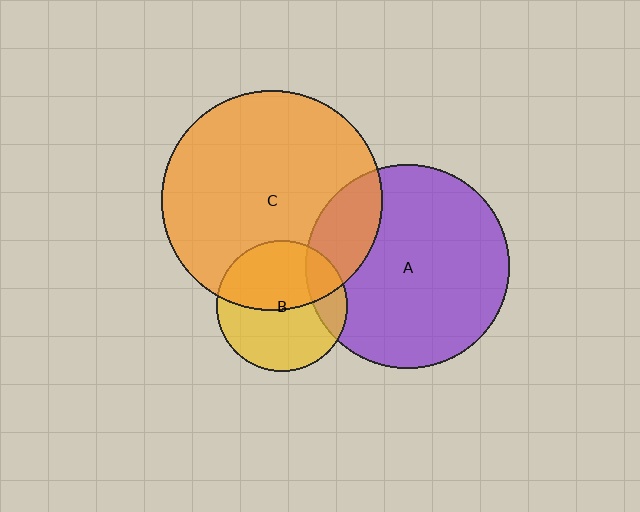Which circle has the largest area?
Circle C (orange).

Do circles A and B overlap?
Yes.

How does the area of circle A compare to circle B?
Approximately 2.4 times.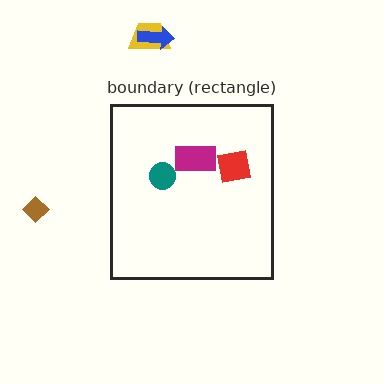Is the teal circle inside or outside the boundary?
Inside.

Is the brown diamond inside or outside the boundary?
Outside.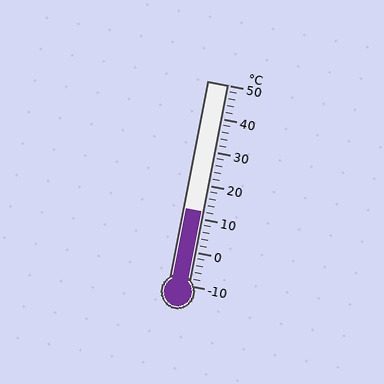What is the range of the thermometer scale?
The thermometer scale ranges from -10°C to 50°C.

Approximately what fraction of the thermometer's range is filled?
The thermometer is filled to approximately 35% of its range.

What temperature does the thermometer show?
The thermometer shows approximately 12°C.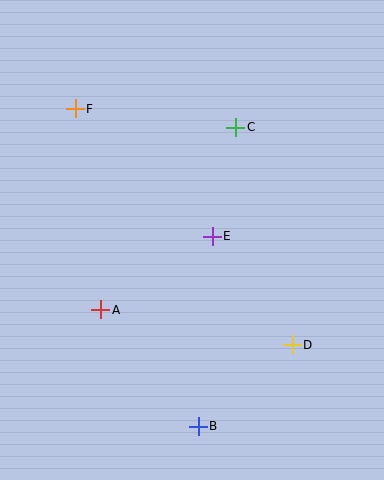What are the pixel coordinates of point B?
Point B is at (198, 426).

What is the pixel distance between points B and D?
The distance between B and D is 125 pixels.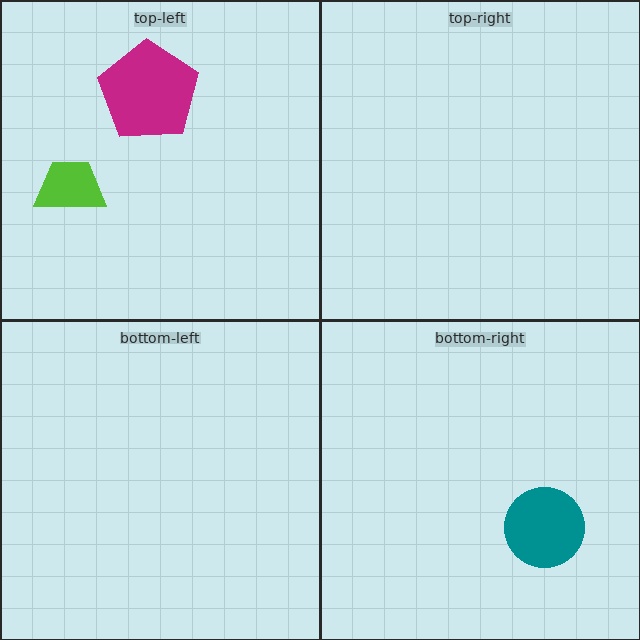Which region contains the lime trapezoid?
The top-left region.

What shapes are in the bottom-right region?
The teal circle.